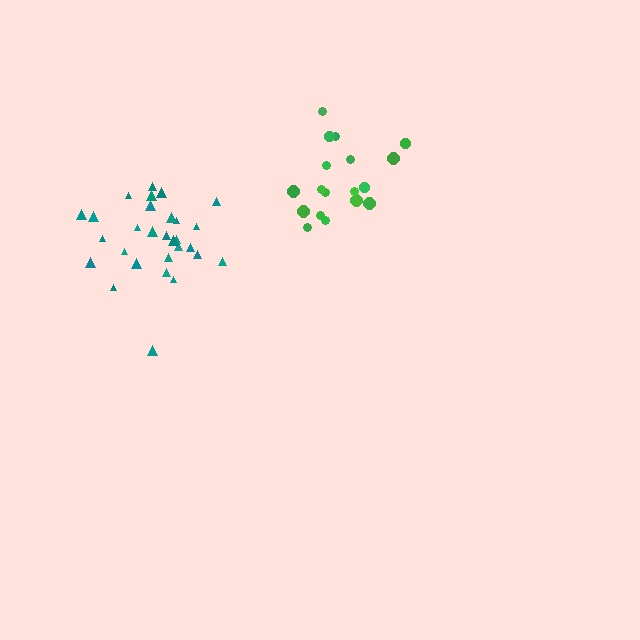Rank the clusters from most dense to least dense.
teal, green.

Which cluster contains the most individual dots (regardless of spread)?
Teal (29).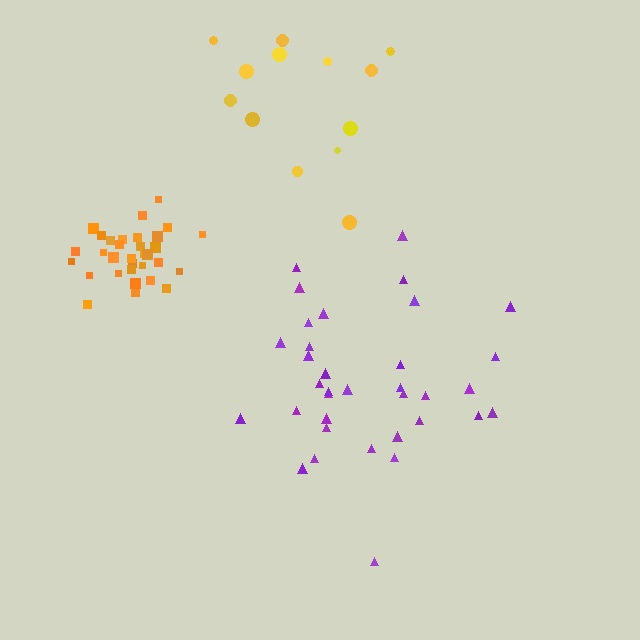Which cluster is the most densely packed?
Orange.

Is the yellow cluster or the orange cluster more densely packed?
Orange.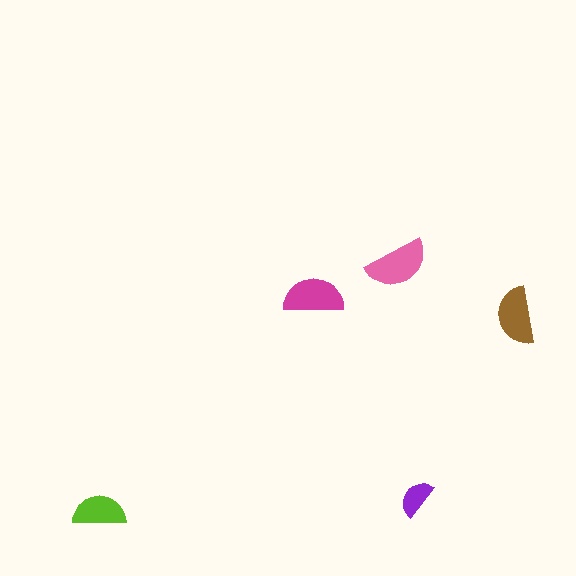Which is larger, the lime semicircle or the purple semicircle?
The lime one.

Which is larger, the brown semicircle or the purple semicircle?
The brown one.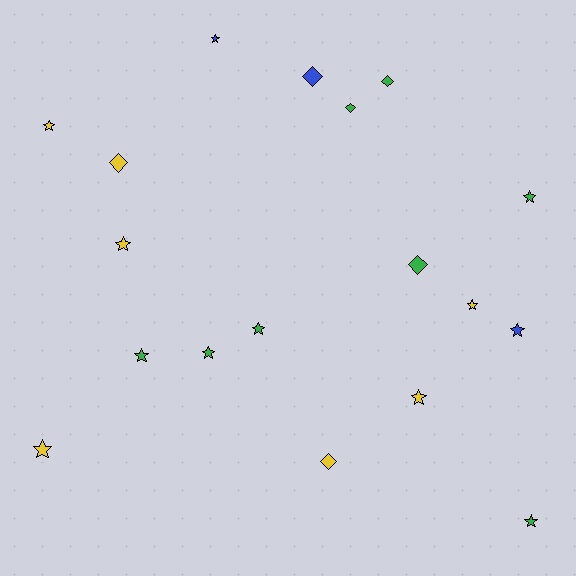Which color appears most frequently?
Green, with 8 objects.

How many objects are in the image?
There are 18 objects.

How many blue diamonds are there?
There is 1 blue diamond.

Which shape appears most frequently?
Star, with 12 objects.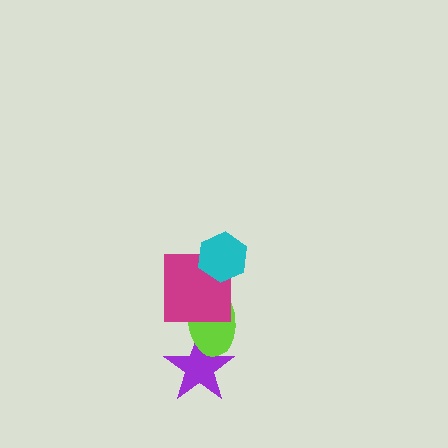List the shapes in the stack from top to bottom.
From top to bottom: the cyan hexagon, the magenta square, the lime ellipse, the purple star.